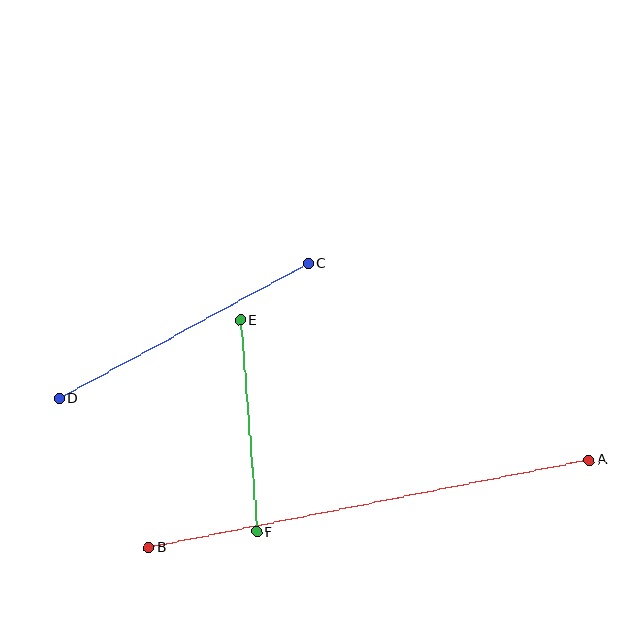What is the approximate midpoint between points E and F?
The midpoint is at approximately (248, 426) pixels.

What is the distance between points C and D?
The distance is approximately 283 pixels.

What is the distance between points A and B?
The distance is approximately 449 pixels.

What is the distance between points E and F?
The distance is approximately 212 pixels.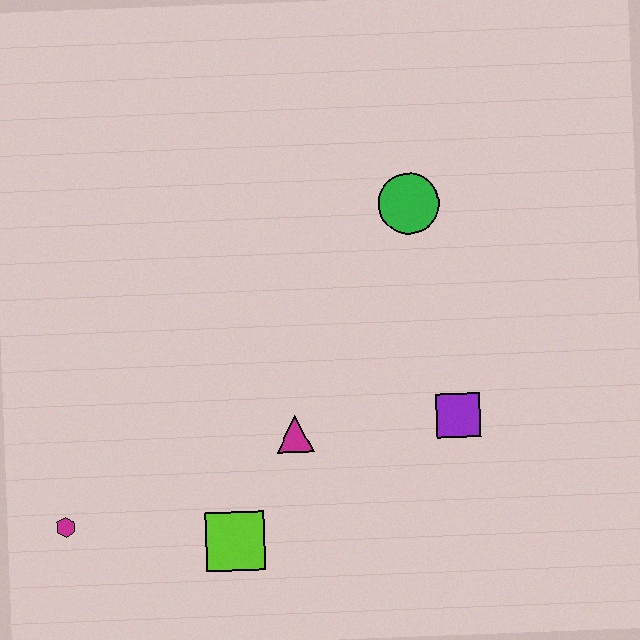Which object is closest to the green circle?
The purple square is closest to the green circle.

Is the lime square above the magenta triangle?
No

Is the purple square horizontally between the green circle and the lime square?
No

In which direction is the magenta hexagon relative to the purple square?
The magenta hexagon is to the left of the purple square.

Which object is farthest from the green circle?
The magenta hexagon is farthest from the green circle.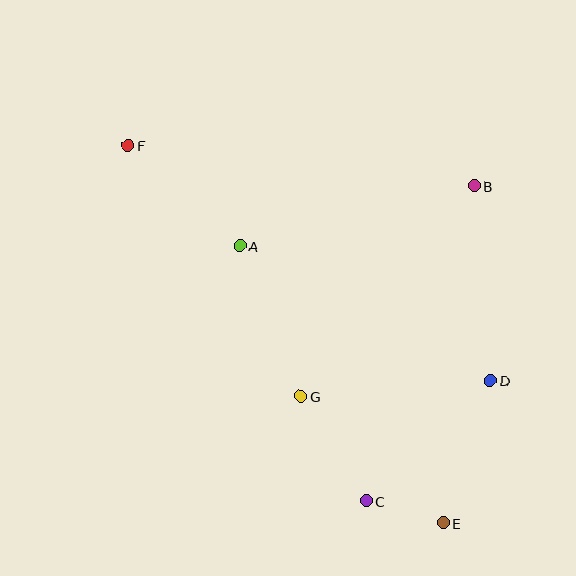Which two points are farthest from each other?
Points E and F are farthest from each other.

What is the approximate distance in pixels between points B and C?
The distance between B and C is approximately 333 pixels.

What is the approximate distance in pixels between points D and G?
The distance between D and G is approximately 191 pixels.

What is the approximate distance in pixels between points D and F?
The distance between D and F is approximately 432 pixels.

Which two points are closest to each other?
Points C and E are closest to each other.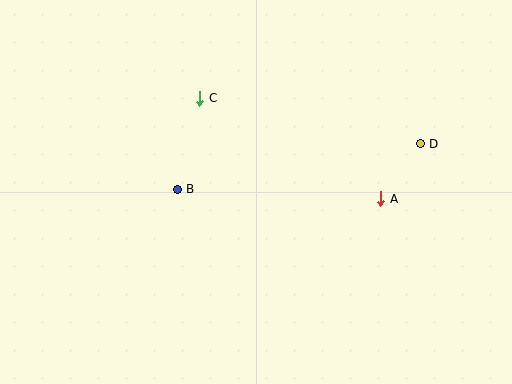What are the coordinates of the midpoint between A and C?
The midpoint between A and C is at (290, 149).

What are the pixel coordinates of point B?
Point B is at (177, 189).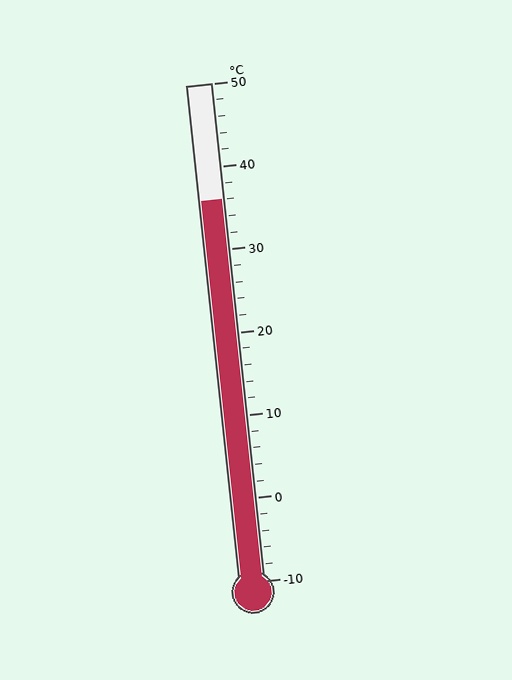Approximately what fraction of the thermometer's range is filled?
The thermometer is filled to approximately 75% of its range.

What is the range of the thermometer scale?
The thermometer scale ranges from -10°C to 50°C.